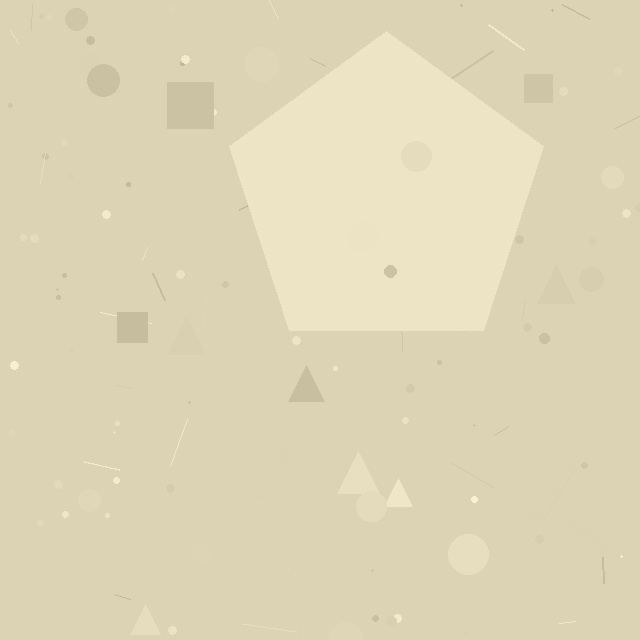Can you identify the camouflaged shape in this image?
The camouflaged shape is a pentagon.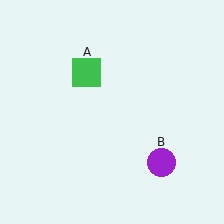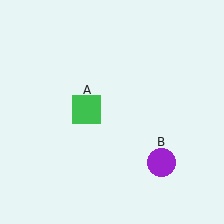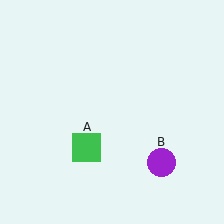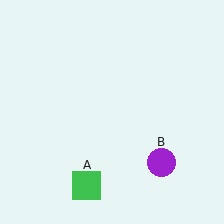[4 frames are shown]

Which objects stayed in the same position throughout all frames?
Purple circle (object B) remained stationary.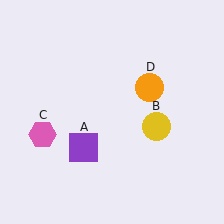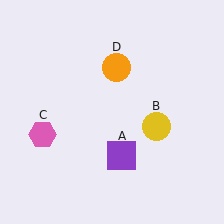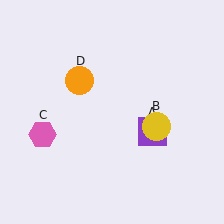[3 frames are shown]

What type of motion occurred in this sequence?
The purple square (object A), orange circle (object D) rotated counterclockwise around the center of the scene.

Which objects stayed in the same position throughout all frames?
Yellow circle (object B) and pink hexagon (object C) remained stationary.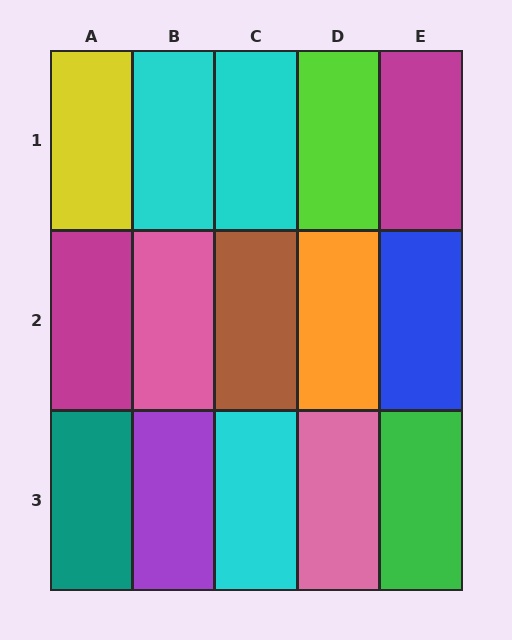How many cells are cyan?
3 cells are cyan.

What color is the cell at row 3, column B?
Purple.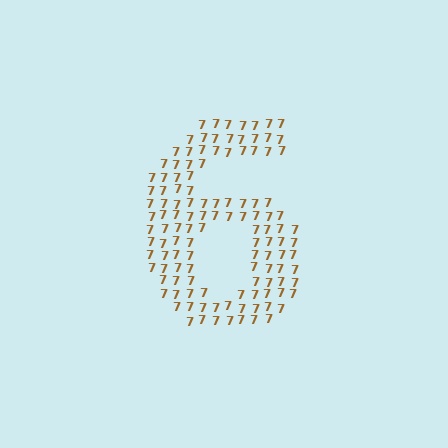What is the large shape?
The large shape is the digit 6.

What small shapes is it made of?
It is made of small digit 7's.